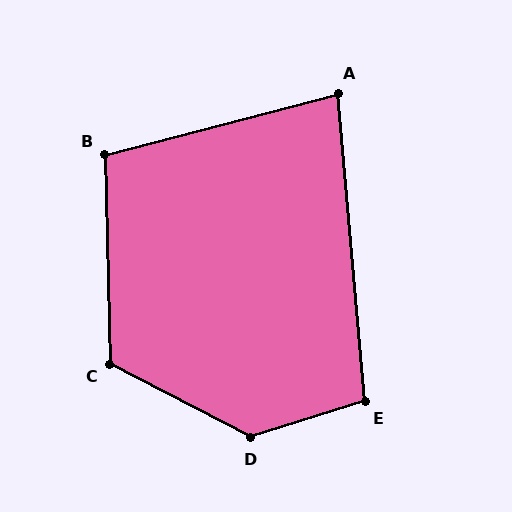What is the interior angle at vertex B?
Approximately 103 degrees (obtuse).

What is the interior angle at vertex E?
Approximately 103 degrees (obtuse).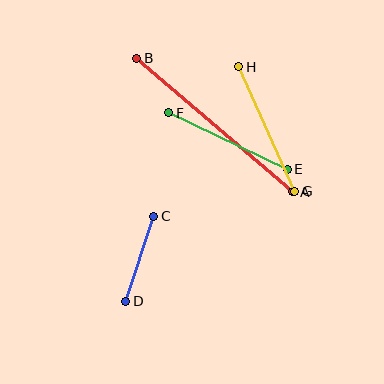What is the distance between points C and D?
The distance is approximately 90 pixels.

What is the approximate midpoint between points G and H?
The midpoint is at approximately (267, 129) pixels.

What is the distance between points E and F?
The distance is approximately 131 pixels.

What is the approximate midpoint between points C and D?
The midpoint is at approximately (140, 259) pixels.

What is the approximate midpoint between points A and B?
The midpoint is at approximately (215, 125) pixels.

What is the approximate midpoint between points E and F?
The midpoint is at approximately (228, 141) pixels.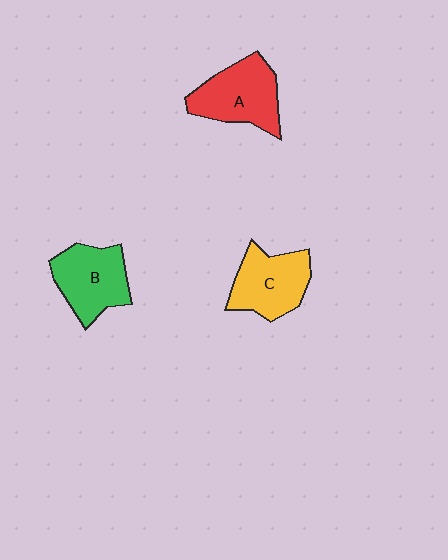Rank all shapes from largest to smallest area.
From largest to smallest: A (red), B (green), C (yellow).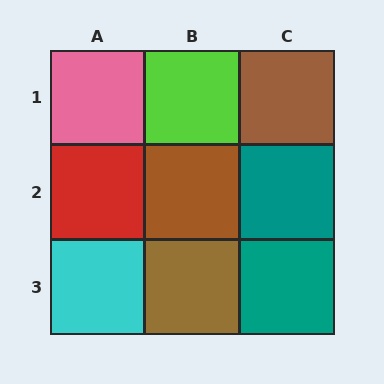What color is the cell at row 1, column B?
Lime.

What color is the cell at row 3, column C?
Teal.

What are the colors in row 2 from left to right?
Red, brown, teal.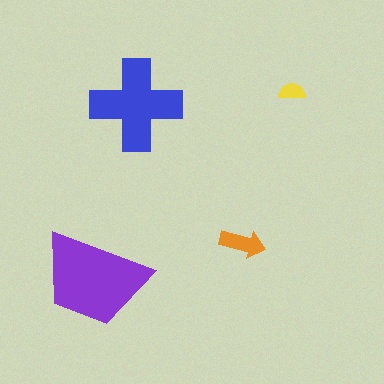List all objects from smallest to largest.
The yellow semicircle, the orange arrow, the blue cross, the purple trapezoid.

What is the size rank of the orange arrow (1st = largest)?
3rd.